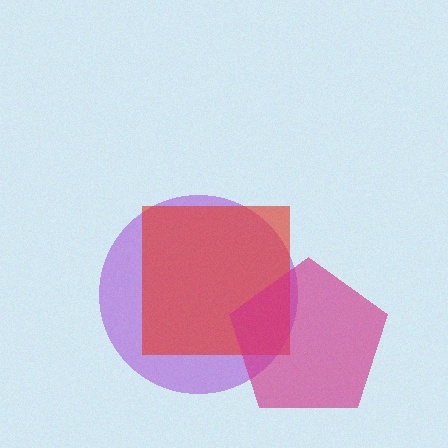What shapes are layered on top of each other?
The layered shapes are: a purple circle, a red square, a magenta pentagon.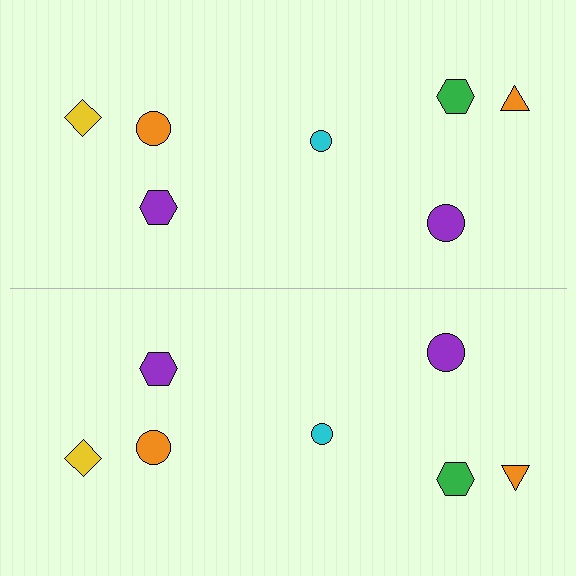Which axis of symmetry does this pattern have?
The pattern has a horizontal axis of symmetry running through the center of the image.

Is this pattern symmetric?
Yes, this pattern has bilateral (reflection) symmetry.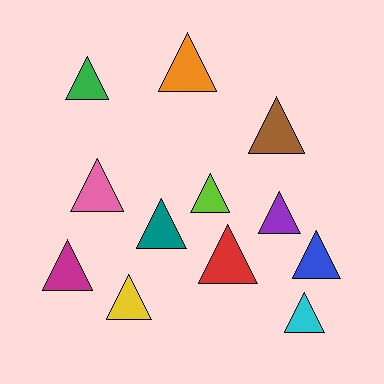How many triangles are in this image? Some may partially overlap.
There are 12 triangles.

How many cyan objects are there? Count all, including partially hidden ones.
There is 1 cyan object.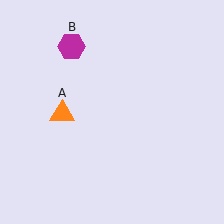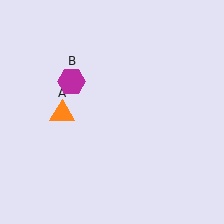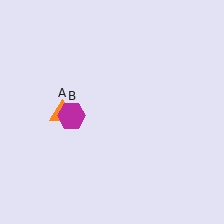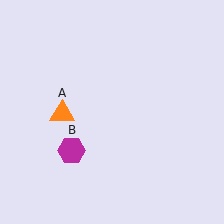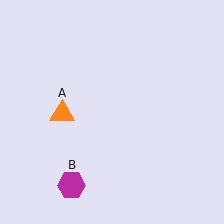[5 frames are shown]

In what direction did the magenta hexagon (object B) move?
The magenta hexagon (object B) moved down.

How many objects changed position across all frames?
1 object changed position: magenta hexagon (object B).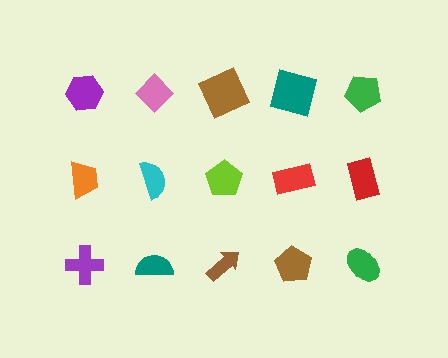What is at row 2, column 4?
A red rectangle.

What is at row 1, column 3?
A brown square.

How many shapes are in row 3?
5 shapes.